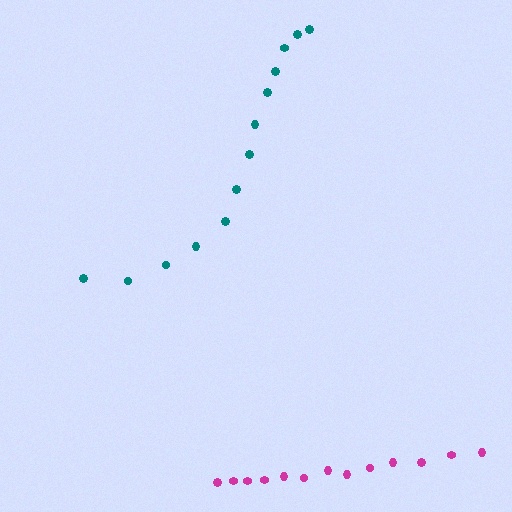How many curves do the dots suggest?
There are 2 distinct paths.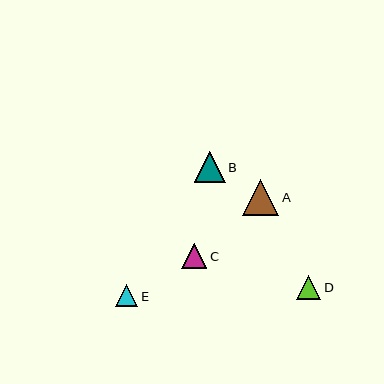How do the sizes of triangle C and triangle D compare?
Triangle C and triangle D are approximately the same size.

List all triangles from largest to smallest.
From largest to smallest: A, B, C, D, E.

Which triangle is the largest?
Triangle A is the largest with a size of approximately 36 pixels.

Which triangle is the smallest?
Triangle E is the smallest with a size of approximately 22 pixels.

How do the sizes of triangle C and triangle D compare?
Triangle C and triangle D are approximately the same size.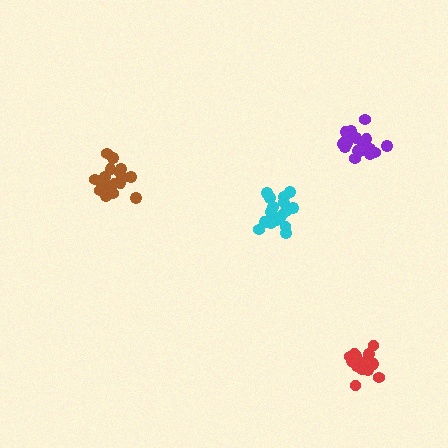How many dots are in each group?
Group 1: 19 dots, Group 2: 14 dots, Group 3: 19 dots, Group 4: 18 dots (70 total).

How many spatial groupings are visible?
There are 4 spatial groupings.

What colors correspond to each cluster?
The clusters are colored: brown, red, cyan, purple.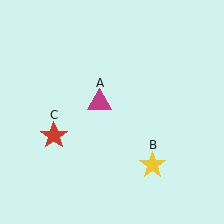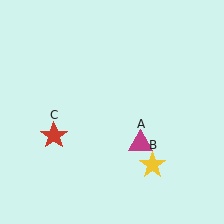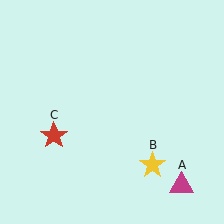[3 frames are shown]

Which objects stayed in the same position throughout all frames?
Yellow star (object B) and red star (object C) remained stationary.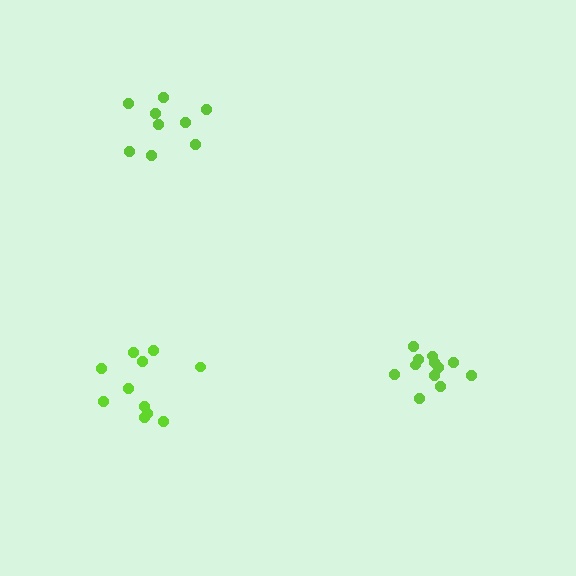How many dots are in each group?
Group 1: 9 dots, Group 2: 11 dots, Group 3: 12 dots (32 total).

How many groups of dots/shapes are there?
There are 3 groups.